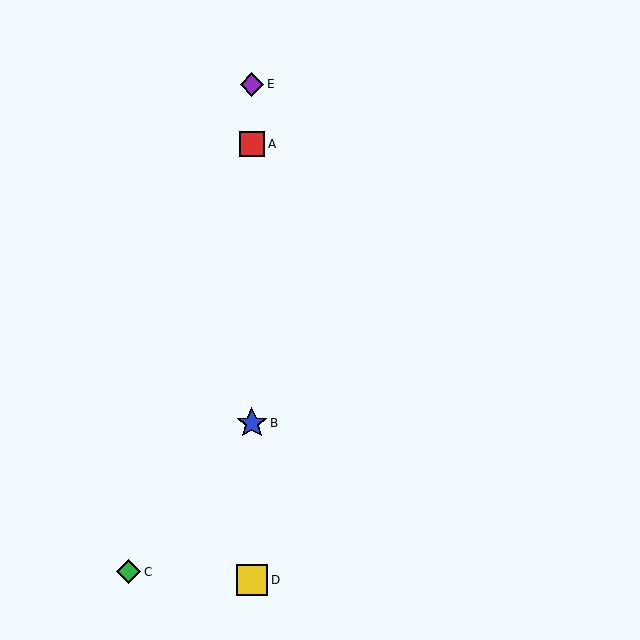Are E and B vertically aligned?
Yes, both are at x≈252.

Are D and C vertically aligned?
No, D is at x≈252 and C is at x≈128.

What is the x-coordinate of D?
Object D is at x≈252.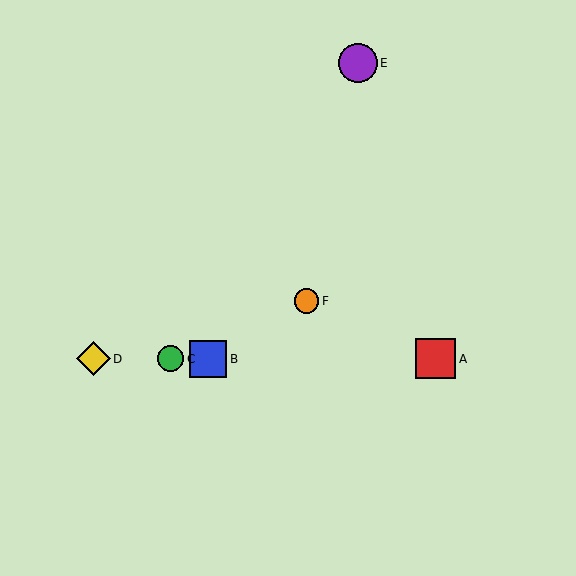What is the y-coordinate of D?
Object D is at y≈359.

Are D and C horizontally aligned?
Yes, both are at y≈359.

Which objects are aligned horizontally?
Objects A, B, C, D are aligned horizontally.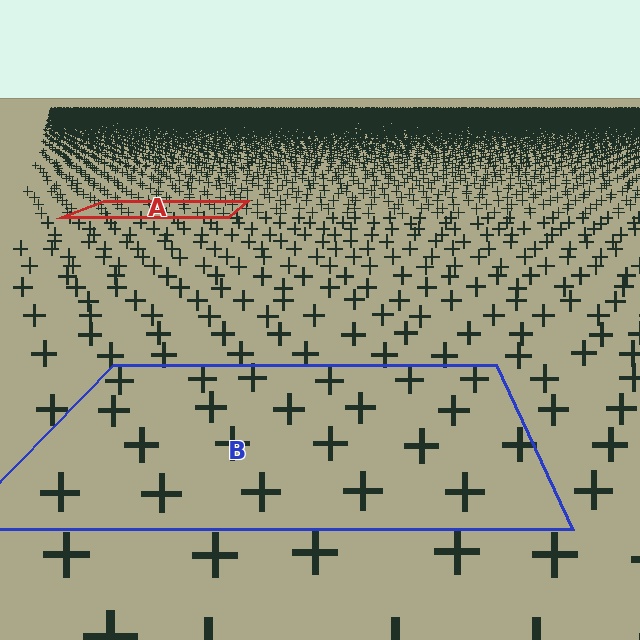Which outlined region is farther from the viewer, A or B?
Region A is farther from the viewer — the texture elements inside it appear smaller and more densely packed.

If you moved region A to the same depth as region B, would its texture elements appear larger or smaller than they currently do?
They would appear larger. At a closer depth, the same texture elements are projected at a bigger on-screen size.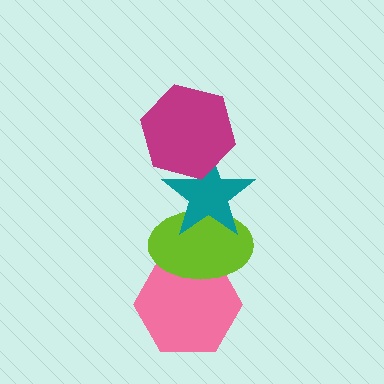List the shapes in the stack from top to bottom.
From top to bottom: the magenta hexagon, the teal star, the lime ellipse, the pink hexagon.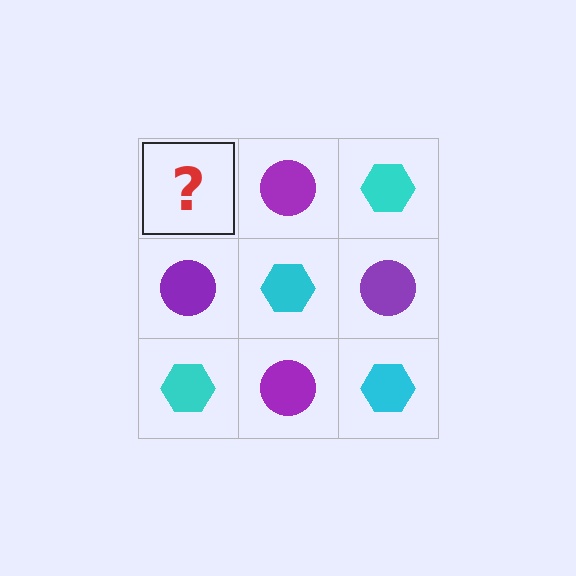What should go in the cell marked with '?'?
The missing cell should contain a cyan hexagon.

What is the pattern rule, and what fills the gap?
The rule is that it alternates cyan hexagon and purple circle in a checkerboard pattern. The gap should be filled with a cyan hexagon.